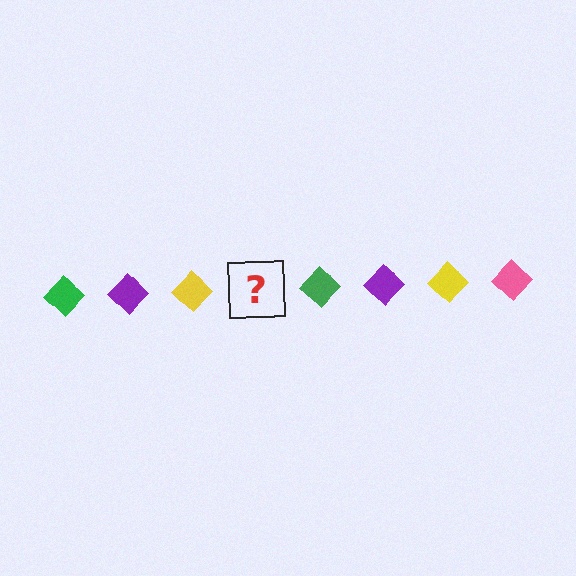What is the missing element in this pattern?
The missing element is a pink diamond.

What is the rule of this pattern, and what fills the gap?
The rule is that the pattern cycles through green, purple, yellow, pink diamonds. The gap should be filled with a pink diamond.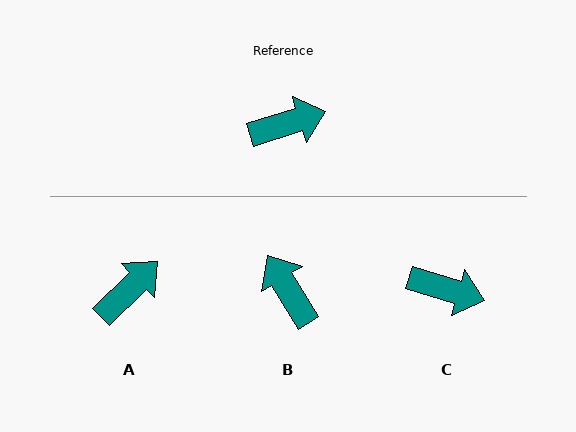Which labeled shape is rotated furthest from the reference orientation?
B, about 104 degrees away.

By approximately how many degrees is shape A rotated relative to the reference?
Approximately 27 degrees counter-clockwise.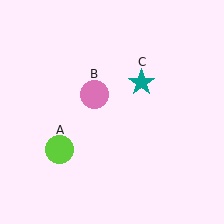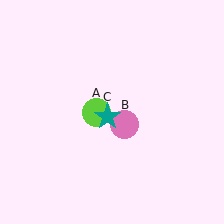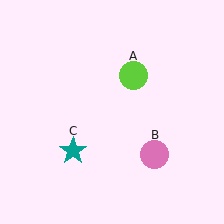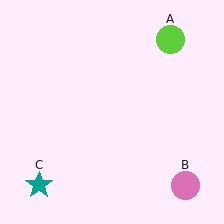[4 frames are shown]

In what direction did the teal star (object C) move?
The teal star (object C) moved down and to the left.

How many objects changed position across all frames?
3 objects changed position: lime circle (object A), pink circle (object B), teal star (object C).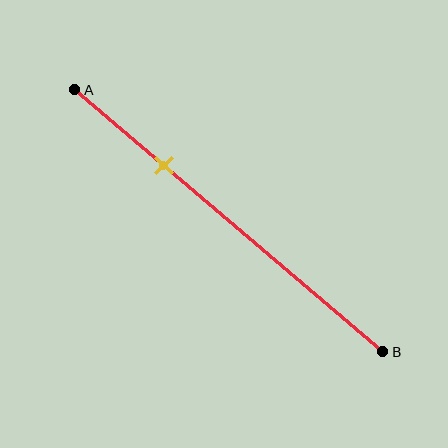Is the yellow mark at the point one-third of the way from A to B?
No, the mark is at about 30% from A, not at the 33% one-third point.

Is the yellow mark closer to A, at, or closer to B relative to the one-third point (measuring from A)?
The yellow mark is closer to point A than the one-third point of segment AB.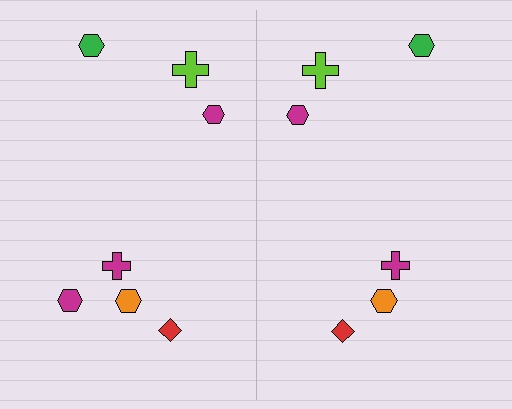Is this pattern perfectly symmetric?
No, the pattern is not perfectly symmetric. A magenta hexagon is missing from the right side.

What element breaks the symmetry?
A magenta hexagon is missing from the right side.